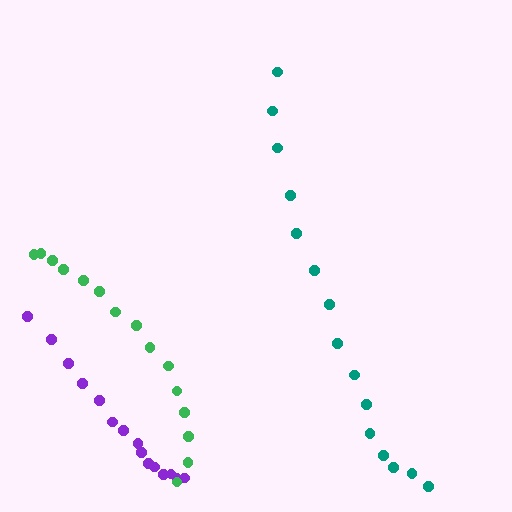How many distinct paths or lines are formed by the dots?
There are 3 distinct paths.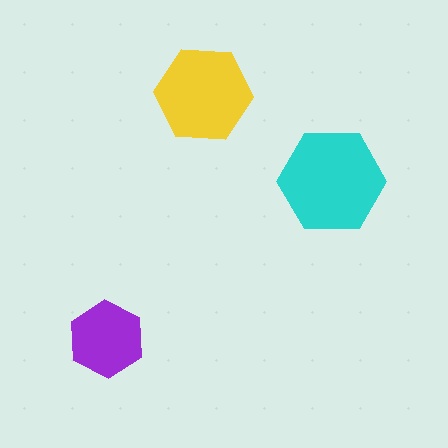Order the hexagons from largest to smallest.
the cyan one, the yellow one, the purple one.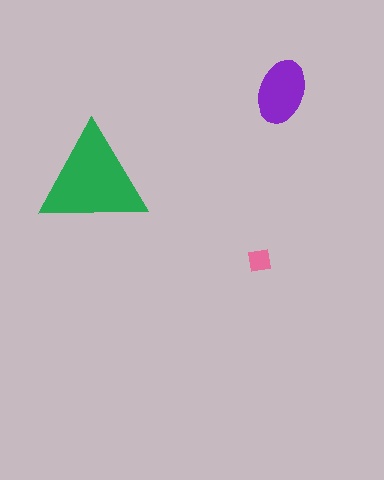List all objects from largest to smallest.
The green triangle, the purple ellipse, the pink square.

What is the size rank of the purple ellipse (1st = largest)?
2nd.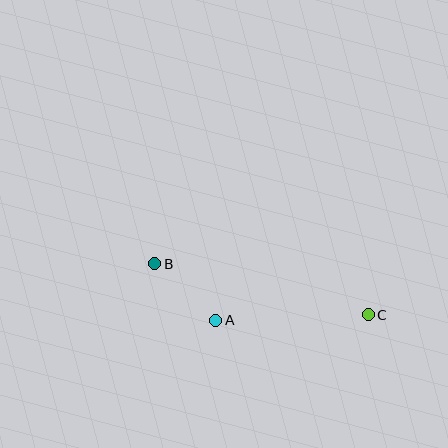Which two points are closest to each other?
Points A and B are closest to each other.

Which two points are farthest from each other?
Points B and C are farthest from each other.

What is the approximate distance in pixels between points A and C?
The distance between A and C is approximately 152 pixels.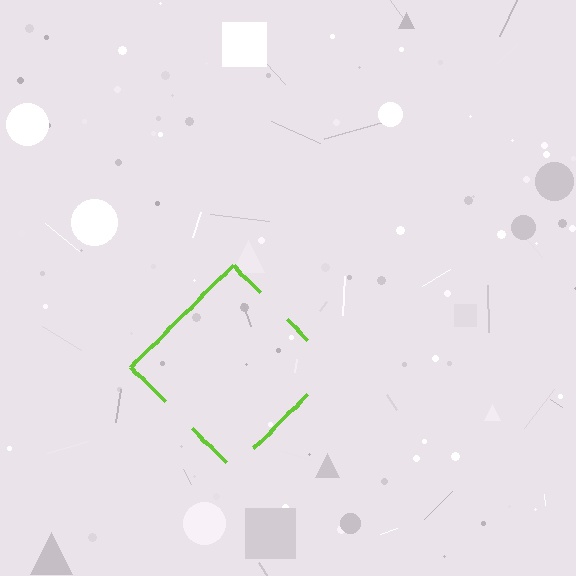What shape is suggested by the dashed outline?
The dashed outline suggests a diamond.